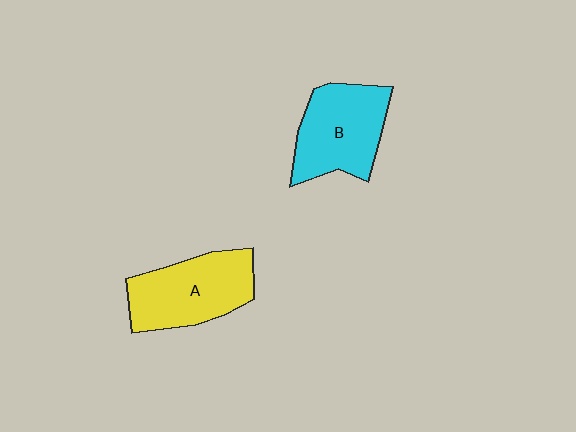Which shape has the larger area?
Shape A (yellow).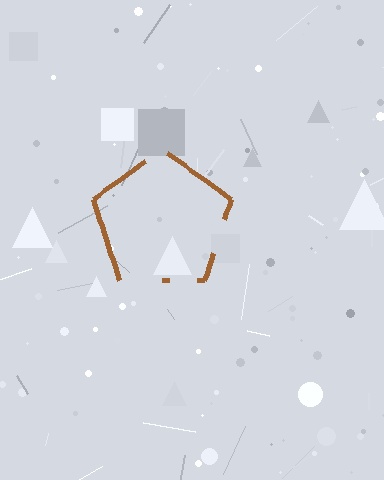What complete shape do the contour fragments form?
The contour fragments form a pentagon.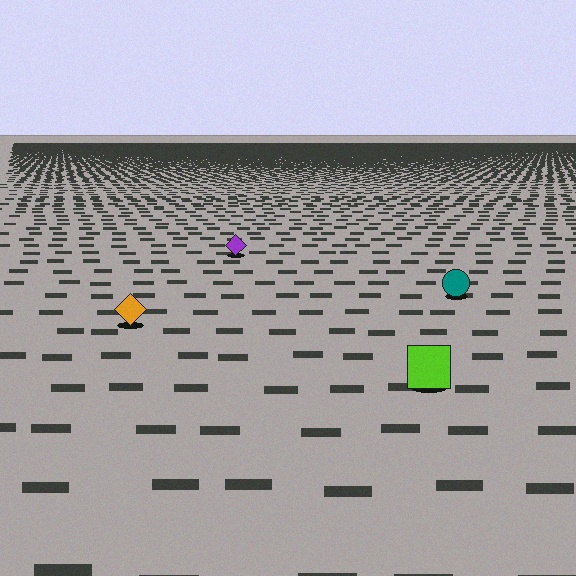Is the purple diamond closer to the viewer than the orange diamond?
No. The orange diamond is closer — you can tell from the texture gradient: the ground texture is coarser near it.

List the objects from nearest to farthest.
From nearest to farthest: the lime square, the orange diamond, the teal circle, the purple diamond.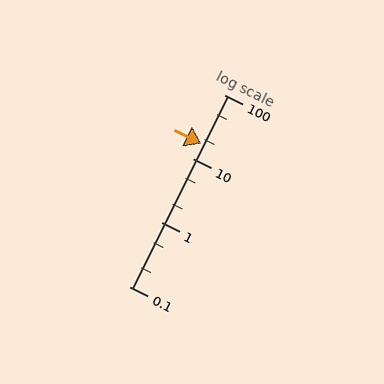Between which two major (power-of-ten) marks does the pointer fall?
The pointer is between 10 and 100.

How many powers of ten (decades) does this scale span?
The scale spans 3 decades, from 0.1 to 100.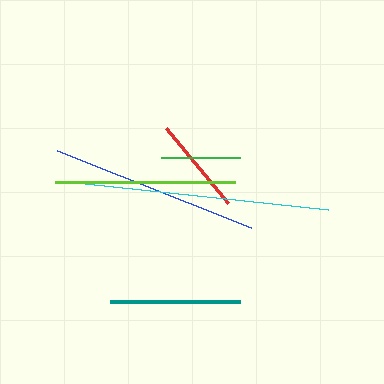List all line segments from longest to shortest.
From longest to shortest: cyan, blue, lime, teal, red, green.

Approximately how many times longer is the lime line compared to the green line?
The lime line is approximately 2.3 times the length of the green line.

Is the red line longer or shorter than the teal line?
The teal line is longer than the red line.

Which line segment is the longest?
The cyan line is the longest at approximately 244 pixels.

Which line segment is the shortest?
The green line is the shortest at approximately 79 pixels.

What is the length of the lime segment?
The lime segment is approximately 180 pixels long.